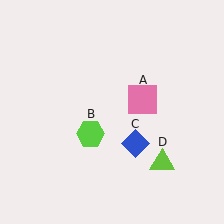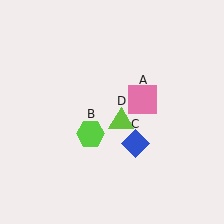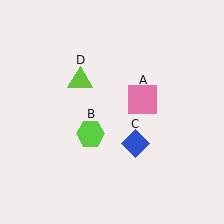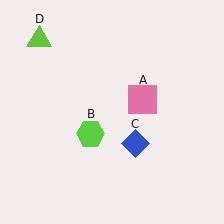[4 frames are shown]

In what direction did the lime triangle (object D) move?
The lime triangle (object D) moved up and to the left.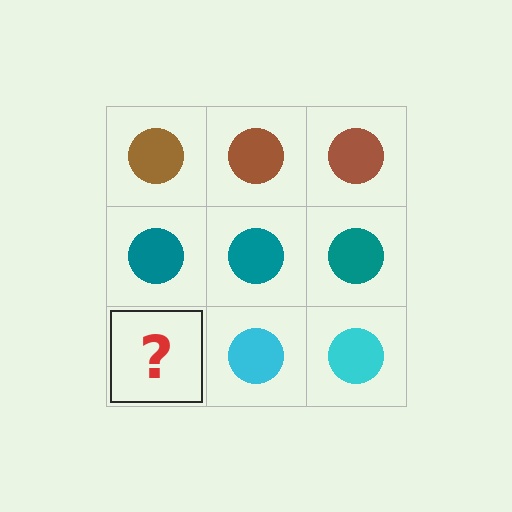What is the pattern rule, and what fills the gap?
The rule is that each row has a consistent color. The gap should be filled with a cyan circle.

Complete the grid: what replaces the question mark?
The question mark should be replaced with a cyan circle.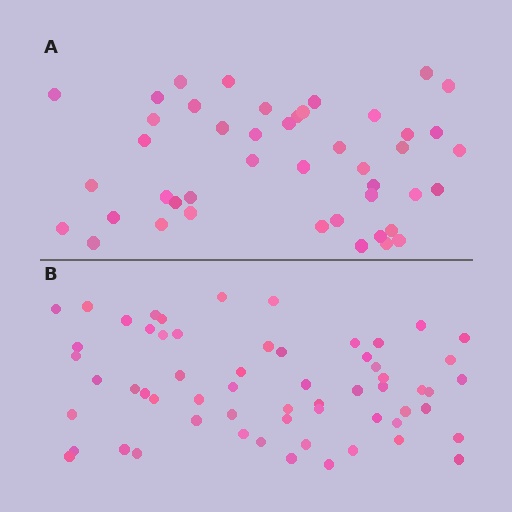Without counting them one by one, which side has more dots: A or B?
Region B (the bottom region) has more dots.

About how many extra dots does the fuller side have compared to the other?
Region B has approximately 15 more dots than region A.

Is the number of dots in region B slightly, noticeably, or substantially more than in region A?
Region B has noticeably more, but not dramatically so. The ratio is roughly 1.3 to 1.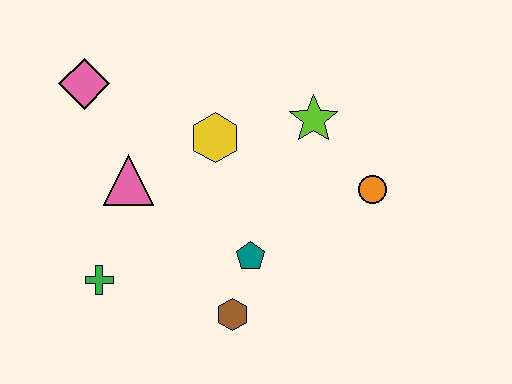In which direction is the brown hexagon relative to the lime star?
The brown hexagon is below the lime star.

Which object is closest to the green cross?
The pink triangle is closest to the green cross.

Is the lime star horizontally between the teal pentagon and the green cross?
No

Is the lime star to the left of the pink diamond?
No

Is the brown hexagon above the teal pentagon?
No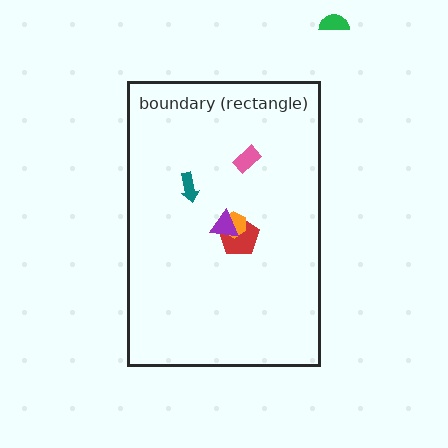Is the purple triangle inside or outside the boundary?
Inside.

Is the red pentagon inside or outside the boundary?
Inside.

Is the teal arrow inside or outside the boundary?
Inside.